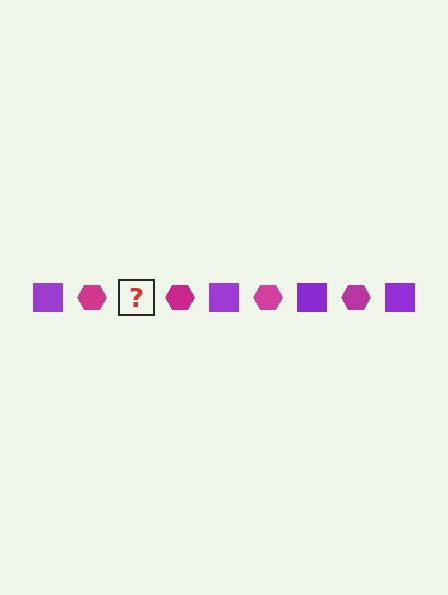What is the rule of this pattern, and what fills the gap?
The rule is that the pattern alternates between purple square and magenta hexagon. The gap should be filled with a purple square.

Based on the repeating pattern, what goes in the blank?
The blank should be a purple square.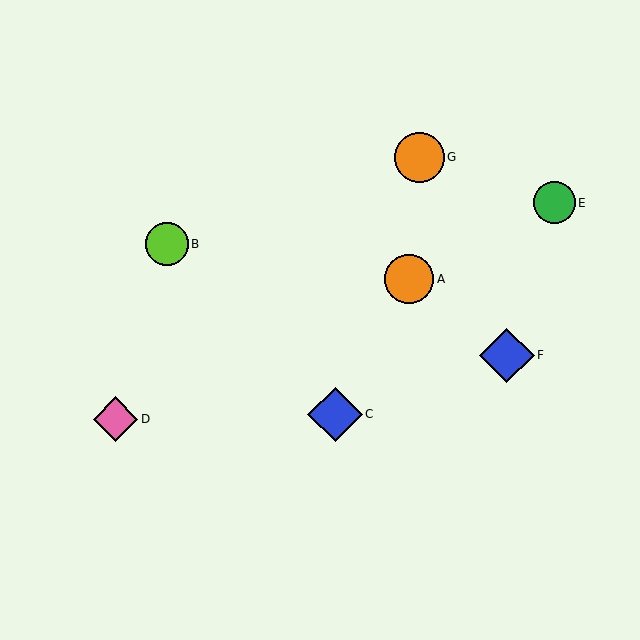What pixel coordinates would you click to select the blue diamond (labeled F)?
Click at (507, 355) to select the blue diamond F.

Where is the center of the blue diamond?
The center of the blue diamond is at (335, 414).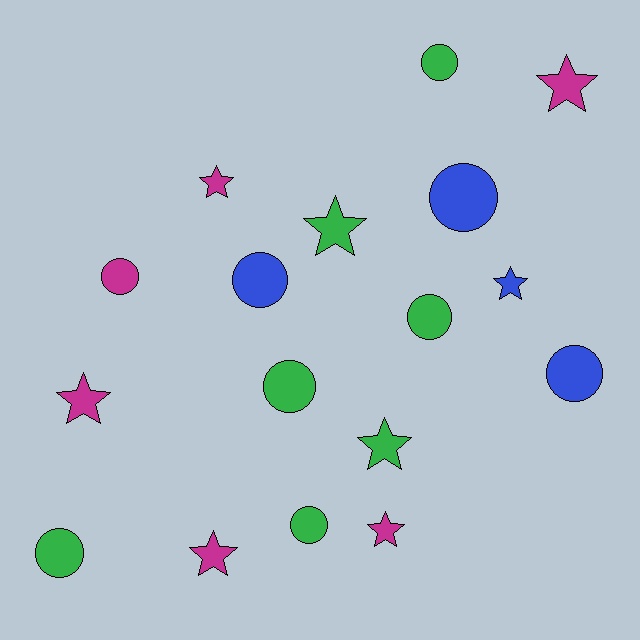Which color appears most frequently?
Green, with 7 objects.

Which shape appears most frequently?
Circle, with 9 objects.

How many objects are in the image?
There are 17 objects.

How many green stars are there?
There are 2 green stars.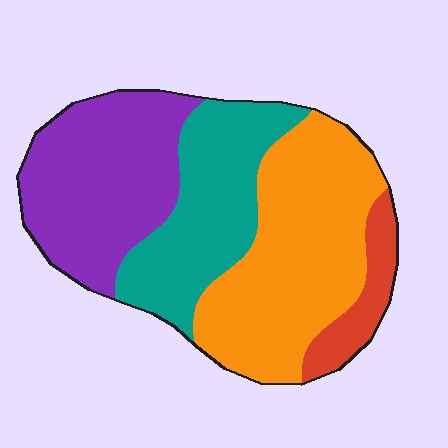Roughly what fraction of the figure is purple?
Purple takes up between a quarter and a half of the figure.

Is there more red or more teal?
Teal.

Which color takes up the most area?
Orange, at roughly 35%.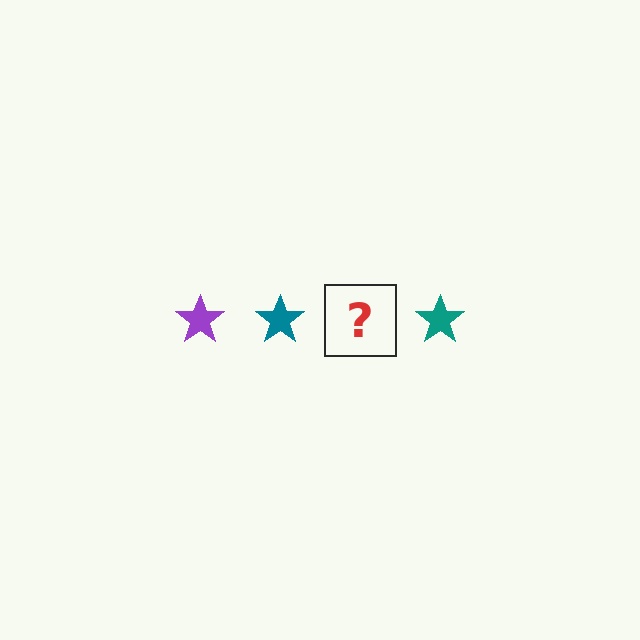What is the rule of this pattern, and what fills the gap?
The rule is that the pattern cycles through purple, teal stars. The gap should be filled with a purple star.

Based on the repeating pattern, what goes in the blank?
The blank should be a purple star.